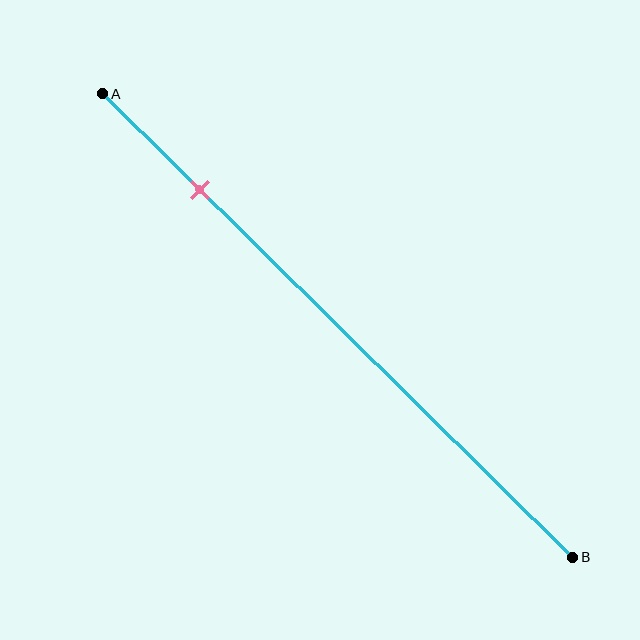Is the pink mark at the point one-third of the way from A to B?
No, the mark is at about 20% from A, not at the 33% one-third point.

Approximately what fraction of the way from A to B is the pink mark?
The pink mark is approximately 20% of the way from A to B.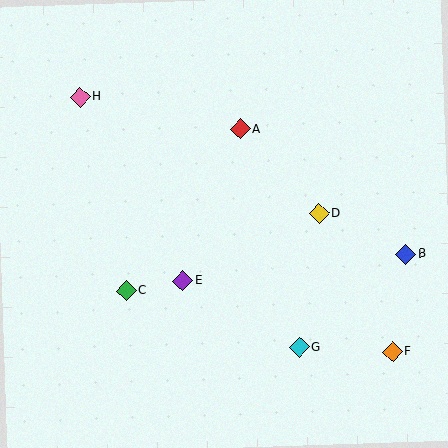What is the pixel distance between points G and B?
The distance between G and B is 141 pixels.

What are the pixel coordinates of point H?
Point H is at (80, 97).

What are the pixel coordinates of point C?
Point C is at (127, 291).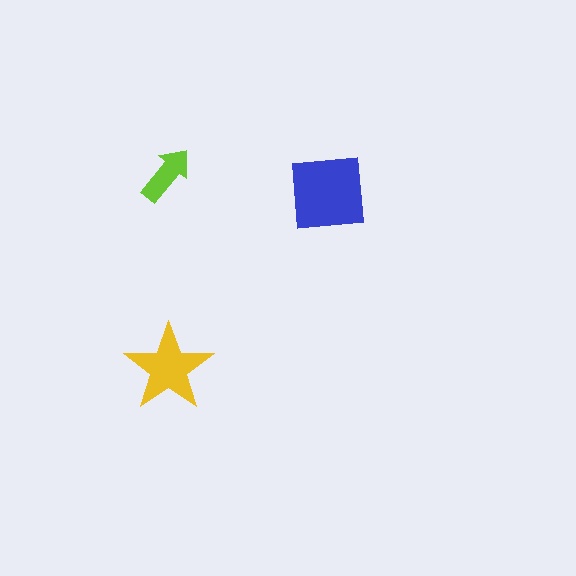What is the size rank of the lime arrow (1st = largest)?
3rd.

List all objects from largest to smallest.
The blue square, the yellow star, the lime arrow.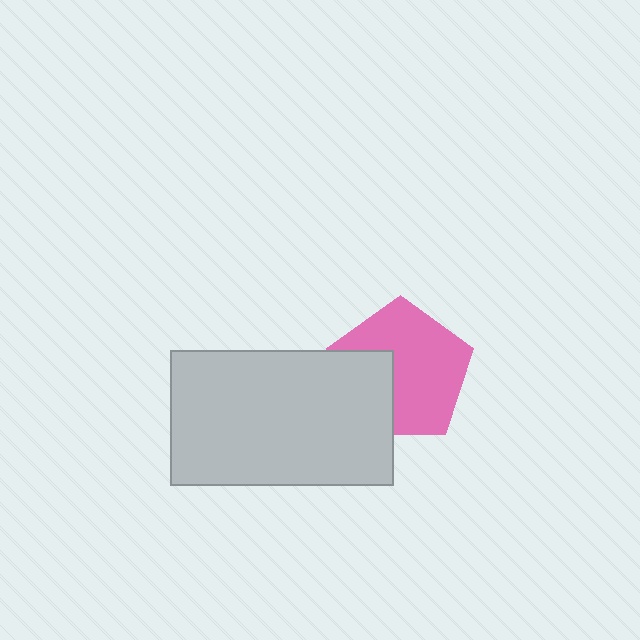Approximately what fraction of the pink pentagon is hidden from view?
Roughly 32% of the pink pentagon is hidden behind the light gray rectangle.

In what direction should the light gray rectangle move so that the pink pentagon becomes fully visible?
The light gray rectangle should move left. That is the shortest direction to clear the overlap and leave the pink pentagon fully visible.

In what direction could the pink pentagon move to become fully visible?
The pink pentagon could move right. That would shift it out from behind the light gray rectangle entirely.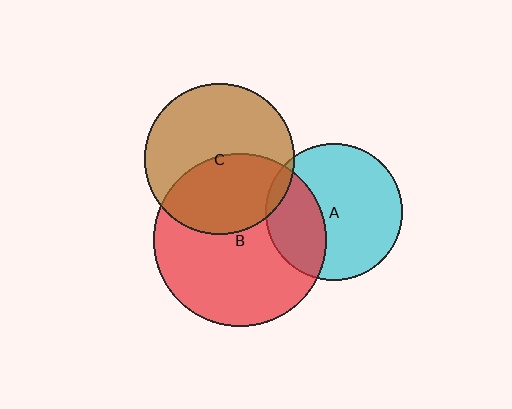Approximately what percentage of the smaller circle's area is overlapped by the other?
Approximately 45%.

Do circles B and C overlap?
Yes.